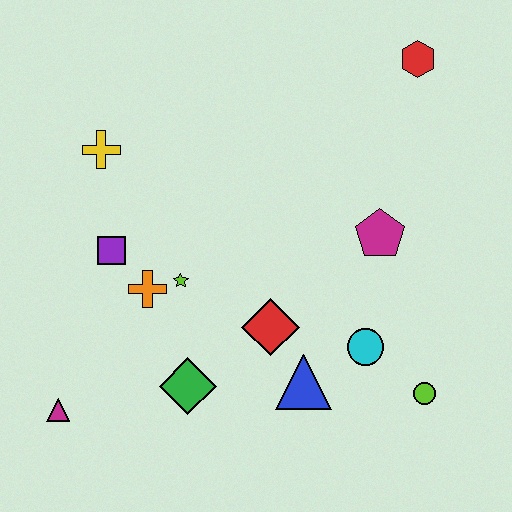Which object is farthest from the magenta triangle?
The red hexagon is farthest from the magenta triangle.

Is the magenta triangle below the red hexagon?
Yes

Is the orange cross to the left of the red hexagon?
Yes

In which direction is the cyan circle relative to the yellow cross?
The cyan circle is to the right of the yellow cross.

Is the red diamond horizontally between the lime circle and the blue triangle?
No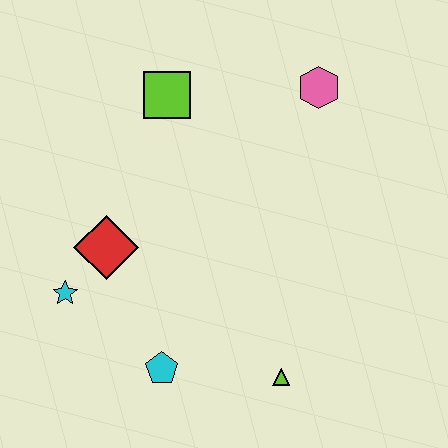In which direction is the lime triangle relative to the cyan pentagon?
The lime triangle is to the right of the cyan pentagon.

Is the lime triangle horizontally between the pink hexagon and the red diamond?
Yes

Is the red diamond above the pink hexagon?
No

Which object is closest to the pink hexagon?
The lime square is closest to the pink hexagon.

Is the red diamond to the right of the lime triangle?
No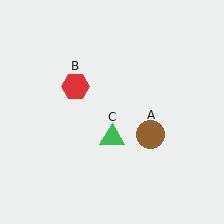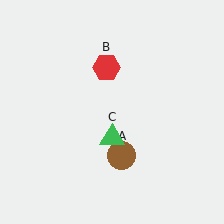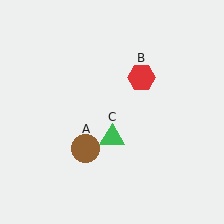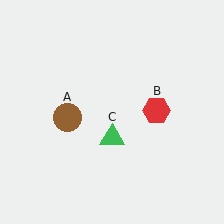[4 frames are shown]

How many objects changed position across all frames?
2 objects changed position: brown circle (object A), red hexagon (object B).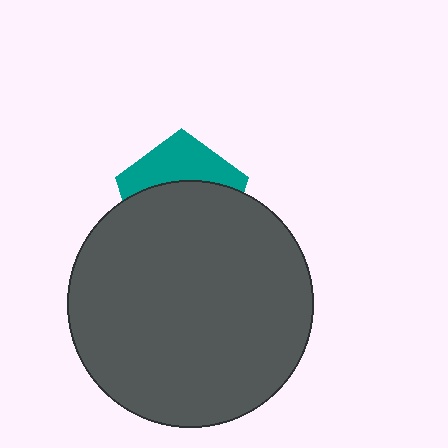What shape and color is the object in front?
The object in front is a dark gray circle.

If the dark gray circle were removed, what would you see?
You would see the complete teal pentagon.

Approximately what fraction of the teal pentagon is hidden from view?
Roughly 63% of the teal pentagon is hidden behind the dark gray circle.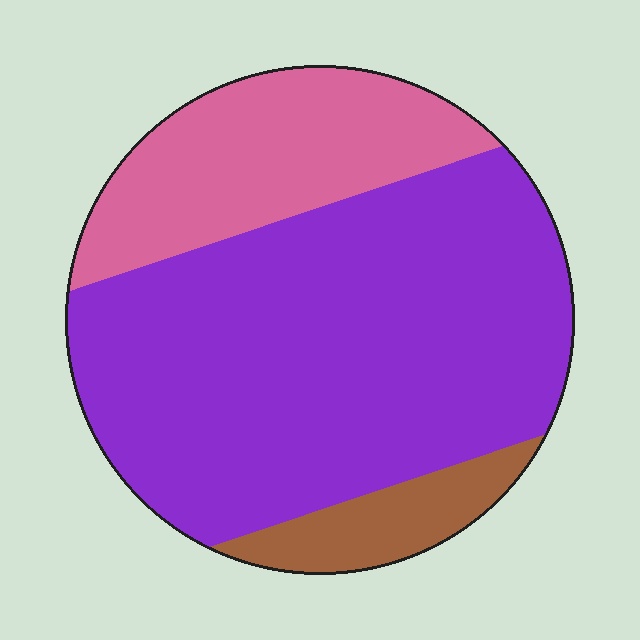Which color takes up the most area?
Purple, at roughly 65%.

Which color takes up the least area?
Brown, at roughly 10%.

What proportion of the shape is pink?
Pink covers 24% of the shape.